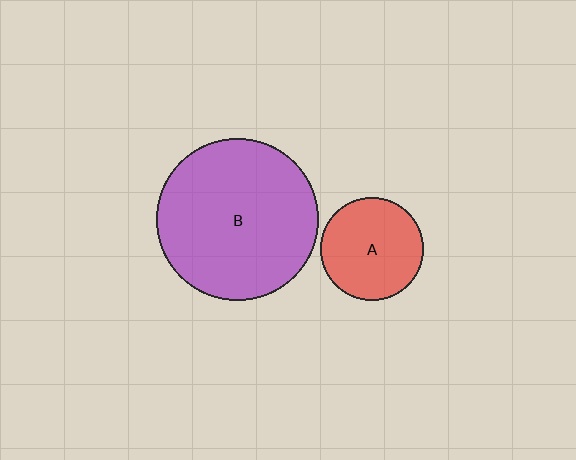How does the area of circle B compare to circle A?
Approximately 2.5 times.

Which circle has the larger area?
Circle B (purple).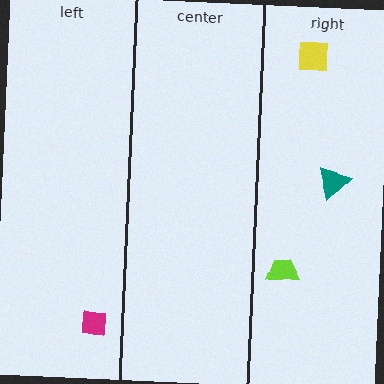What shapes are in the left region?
The magenta square.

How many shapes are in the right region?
3.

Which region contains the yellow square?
The right region.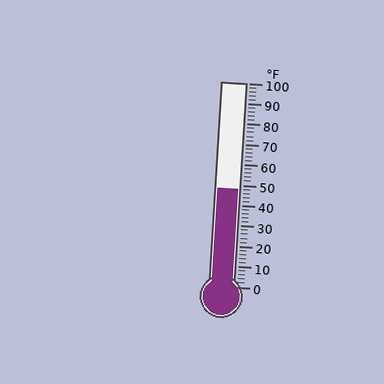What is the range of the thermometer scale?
The thermometer scale ranges from 0°F to 100°F.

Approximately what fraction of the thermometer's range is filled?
The thermometer is filled to approximately 50% of its range.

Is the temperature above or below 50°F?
The temperature is below 50°F.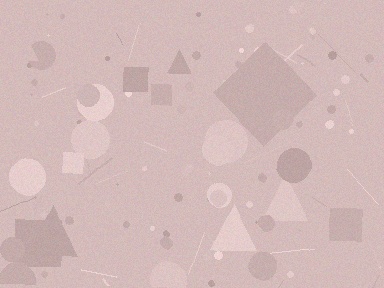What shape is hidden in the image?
A diamond is hidden in the image.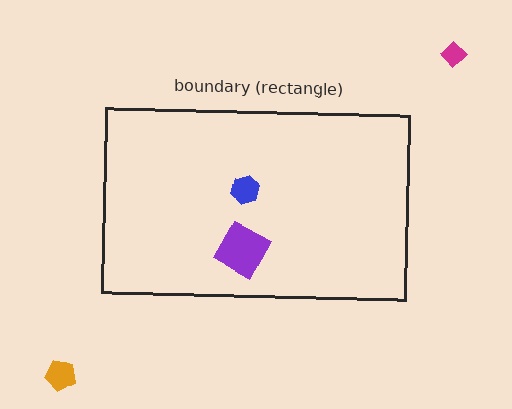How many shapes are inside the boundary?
2 inside, 2 outside.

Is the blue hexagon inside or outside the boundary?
Inside.